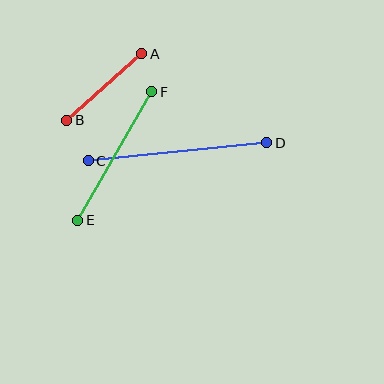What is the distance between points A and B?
The distance is approximately 100 pixels.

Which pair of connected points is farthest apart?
Points C and D are farthest apart.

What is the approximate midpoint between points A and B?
The midpoint is at approximately (104, 87) pixels.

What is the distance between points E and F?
The distance is approximately 148 pixels.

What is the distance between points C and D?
The distance is approximately 179 pixels.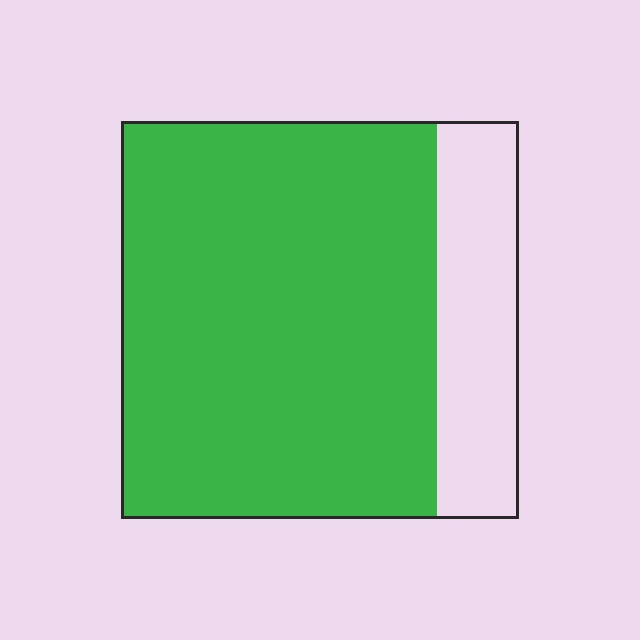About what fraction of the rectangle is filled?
About four fifths (4/5).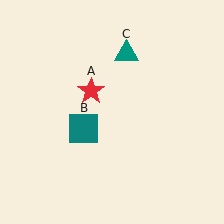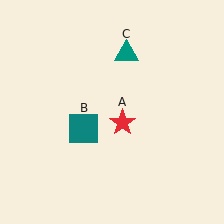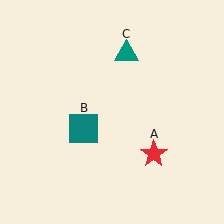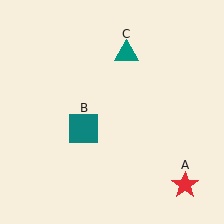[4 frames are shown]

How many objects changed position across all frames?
1 object changed position: red star (object A).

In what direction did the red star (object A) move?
The red star (object A) moved down and to the right.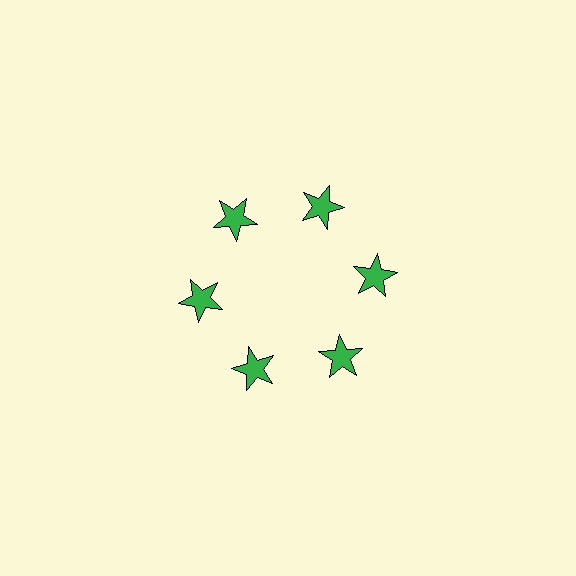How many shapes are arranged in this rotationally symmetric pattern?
There are 6 shapes, arranged in 6 groups of 1.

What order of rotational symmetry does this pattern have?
This pattern has 6-fold rotational symmetry.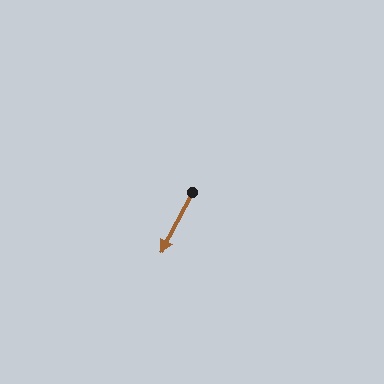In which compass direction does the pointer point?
Southwest.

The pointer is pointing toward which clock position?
Roughly 7 o'clock.